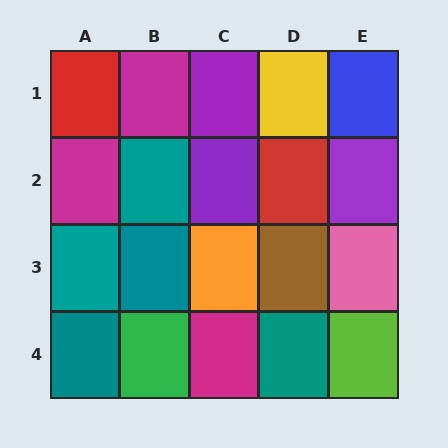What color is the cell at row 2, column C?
Purple.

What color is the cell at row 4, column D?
Teal.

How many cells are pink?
1 cell is pink.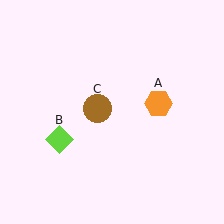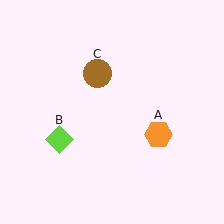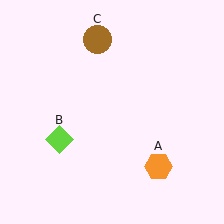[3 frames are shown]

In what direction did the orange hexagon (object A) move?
The orange hexagon (object A) moved down.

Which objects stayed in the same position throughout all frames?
Lime diamond (object B) remained stationary.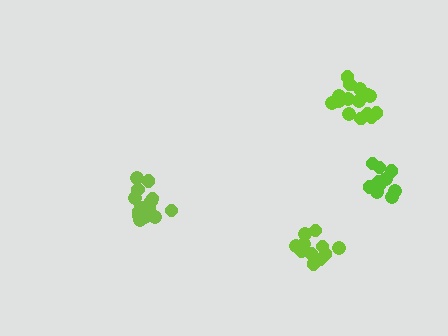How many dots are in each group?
Group 1: 16 dots, Group 2: 16 dots, Group 3: 11 dots, Group 4: 12 dots (55 total).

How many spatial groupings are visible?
There are 4 spatial groupings.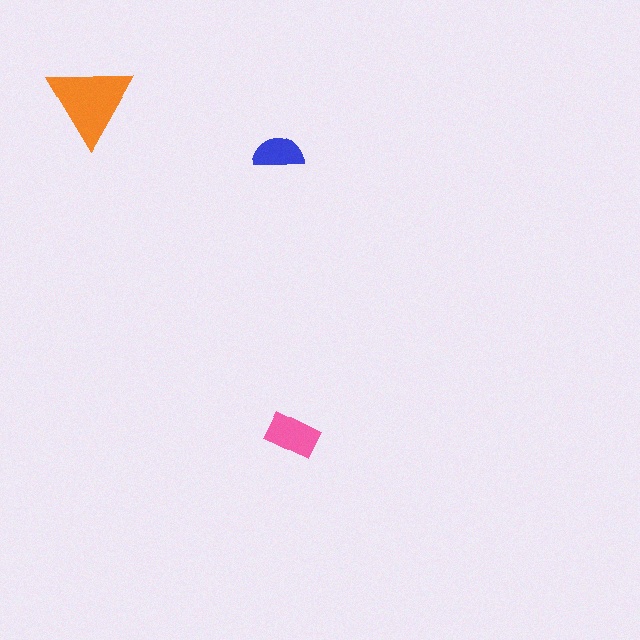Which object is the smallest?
The blue semicircle.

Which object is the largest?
The orange triangle.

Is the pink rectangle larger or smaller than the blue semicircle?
Larger.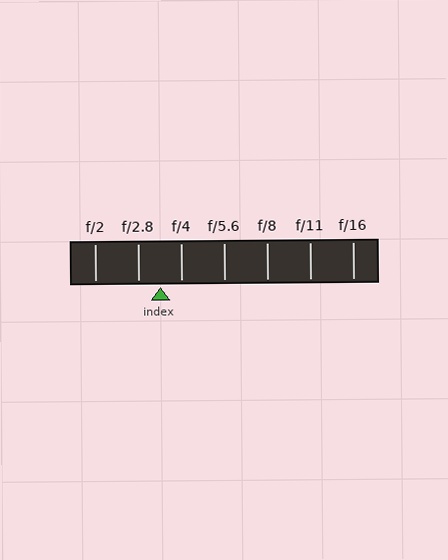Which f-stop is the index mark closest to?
The index mark is closest to f/4.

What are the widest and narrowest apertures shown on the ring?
The widest aperture shown is f/2 and the narrowest is f/16.